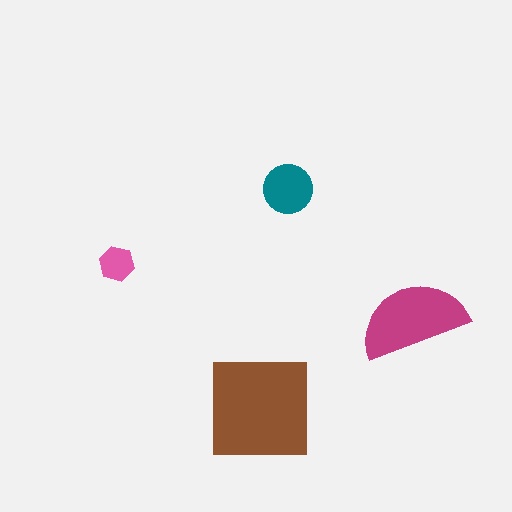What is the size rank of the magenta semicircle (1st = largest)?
2nd.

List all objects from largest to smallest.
The brown square, the magenta semicircle, the teal circle, the pink hexagon.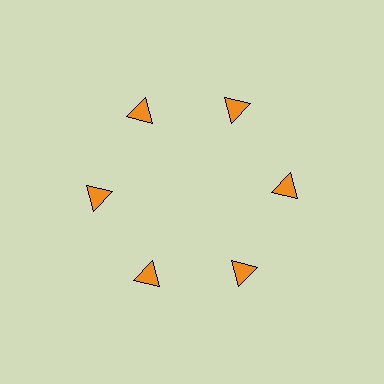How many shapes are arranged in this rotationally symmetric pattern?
There are 6 shapes, arranged in 6 groups of 1.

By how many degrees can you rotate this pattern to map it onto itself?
The pattern maps onto itself every 60 degrees of rotation.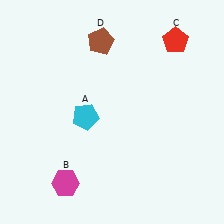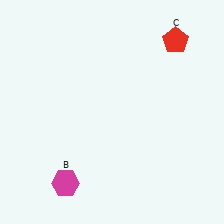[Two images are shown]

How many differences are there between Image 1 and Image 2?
There are 2 differences between the two images.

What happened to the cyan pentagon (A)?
The cyan pentagon (A) was removed in Image 2. It was in the bottom-left area of Image 1.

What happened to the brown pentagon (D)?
The brown pentagon (D) was removed in Image 2. It was in the top-left area of Image 1.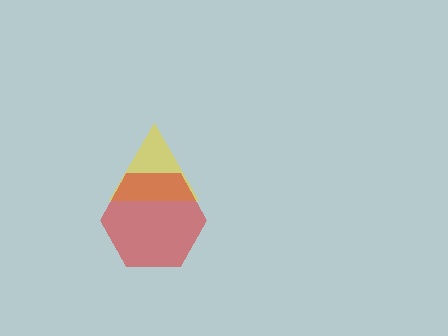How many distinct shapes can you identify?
There are 2 distinct shapes: a yellow triangle, a red hexagon.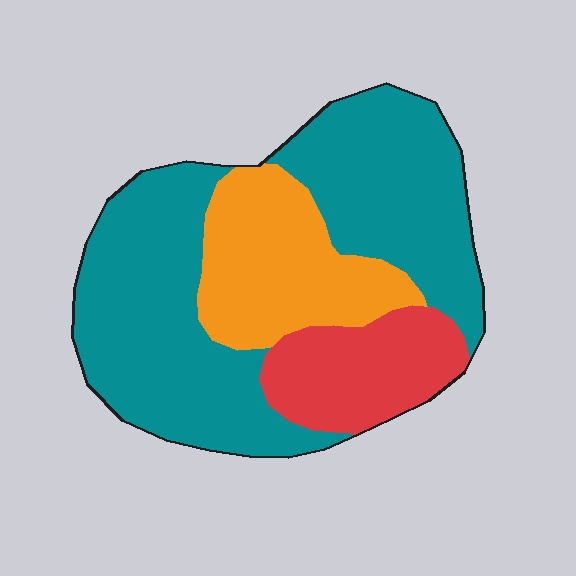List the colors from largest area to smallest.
From largest to smallest: teal, orange, red.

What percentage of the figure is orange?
Orange covers 22% of the figure.